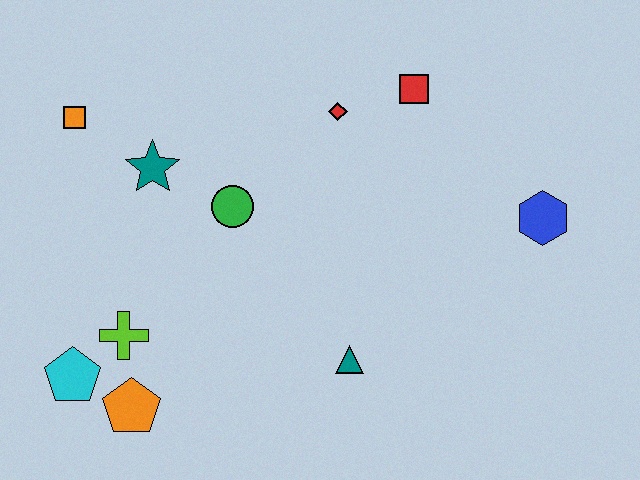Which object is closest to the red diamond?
The red square is closest to the red diamond.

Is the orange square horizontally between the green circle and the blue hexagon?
No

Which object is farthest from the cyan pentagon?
The blue hexagon is farthest from the cyan pentagon.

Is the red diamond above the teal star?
Yes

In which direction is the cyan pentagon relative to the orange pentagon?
The cyan pentagon is to the left of the orange pentagon.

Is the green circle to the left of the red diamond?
Yes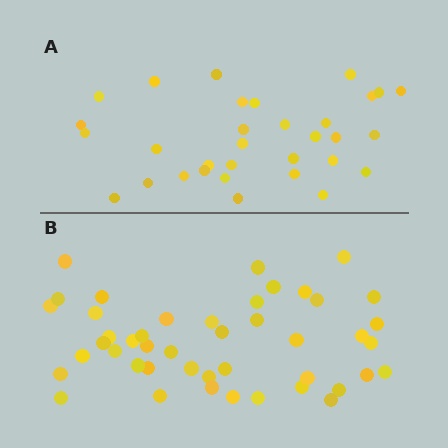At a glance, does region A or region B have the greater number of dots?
Region B (the bottom region) has more dots.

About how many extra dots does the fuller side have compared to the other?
Region B has approximately 15 more dots than region A.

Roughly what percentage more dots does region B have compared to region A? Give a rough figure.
About 40% more.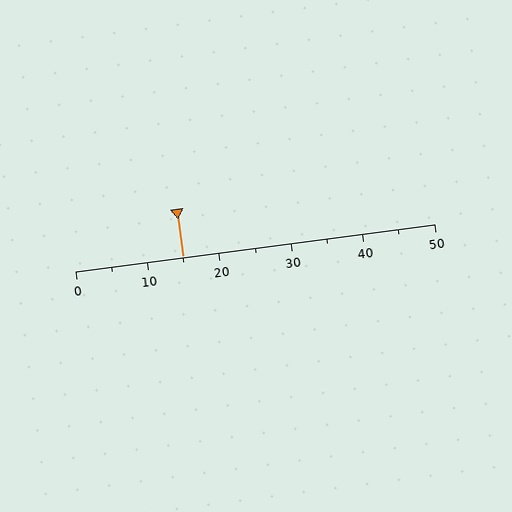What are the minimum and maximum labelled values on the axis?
The axis runs from 0 to 50.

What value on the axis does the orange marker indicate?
The marker indicates approximately 15.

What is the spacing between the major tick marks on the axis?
The major ticks are spaced 10 apart.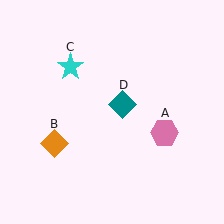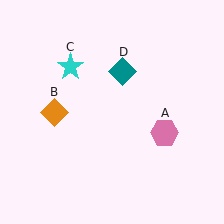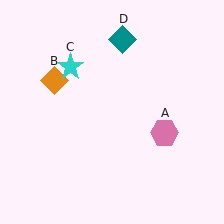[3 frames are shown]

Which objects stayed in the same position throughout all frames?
Pink hexagon (object A) and cyan star (object C) remained stationary.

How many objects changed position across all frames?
2 objects changed position: orange diamond (object B), teal diamond (object D).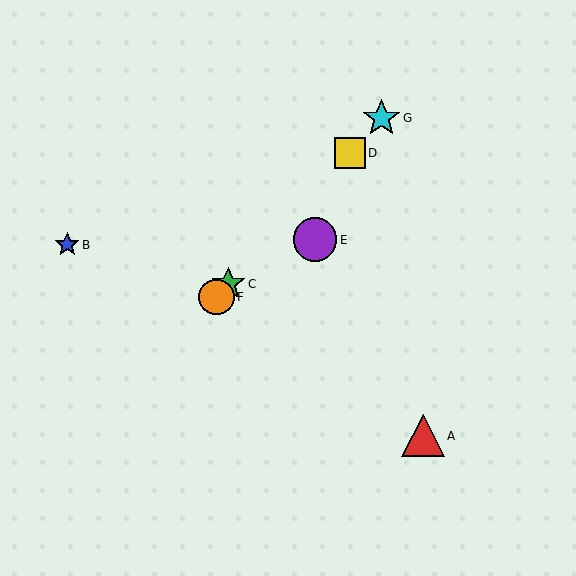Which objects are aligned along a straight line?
Objects C, D, F, G are aligned along a straight line.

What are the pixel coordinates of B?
Object B is at (67, 245).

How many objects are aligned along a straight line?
4 objects (C, D, F, G) are aligned along a straight line.